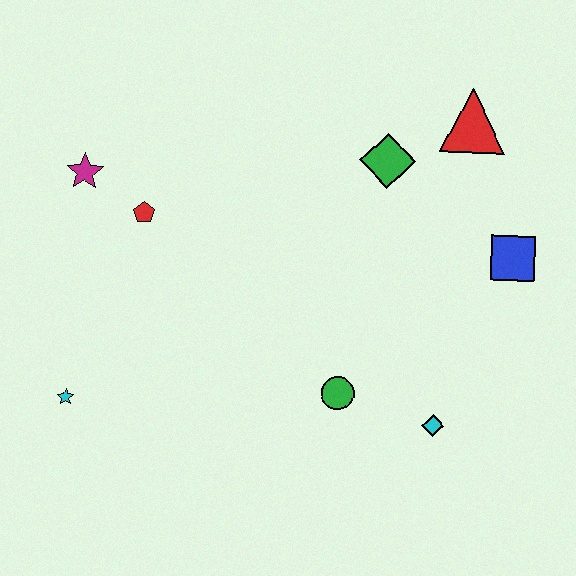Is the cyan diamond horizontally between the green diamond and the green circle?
No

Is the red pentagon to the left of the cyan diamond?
Yes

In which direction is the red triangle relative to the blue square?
The red triangle is above the blue square.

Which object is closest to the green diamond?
The red triangle is closest to the green diamond.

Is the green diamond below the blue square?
No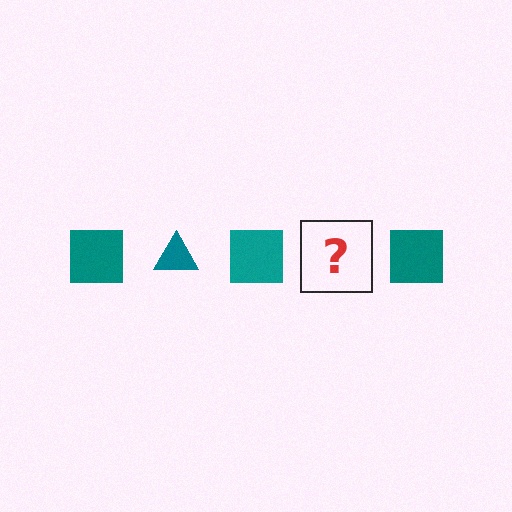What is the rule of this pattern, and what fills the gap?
The rule is that the pattern cycles through square, triangle shapes in teal. The gap should be filled with a teal triangle.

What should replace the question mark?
The question mark should be replaced with a teal triangle.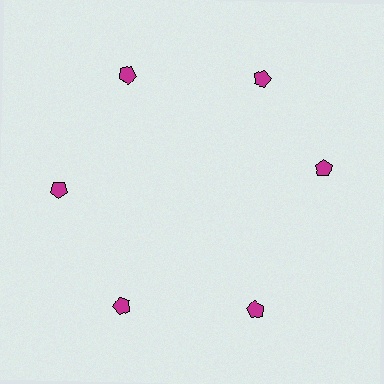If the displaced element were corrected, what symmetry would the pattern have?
It would have 6-fold rotational symmetry — the pattern would map onto itself every 60 degrees.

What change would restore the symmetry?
The symmetry would be restored by rotating it back into even spacing with its neighbors so that all 6 pentagons sit at equal angles and equal distance from the center.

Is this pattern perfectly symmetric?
No. The 6 magenta pentagons are arranged in a ring, but one element near the 3 o'clock position is rotated out of alignment along the ring, breaking the 6-fold rotational symmetry.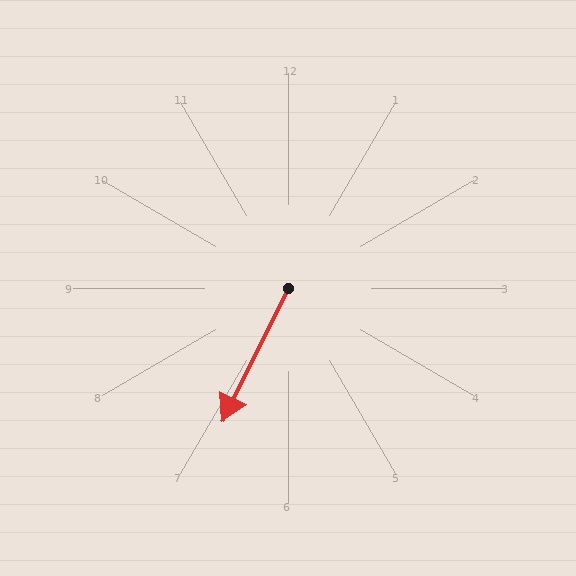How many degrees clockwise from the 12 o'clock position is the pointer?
Approximately 207 degrees.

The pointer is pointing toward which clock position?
Roughly 7 o'clock.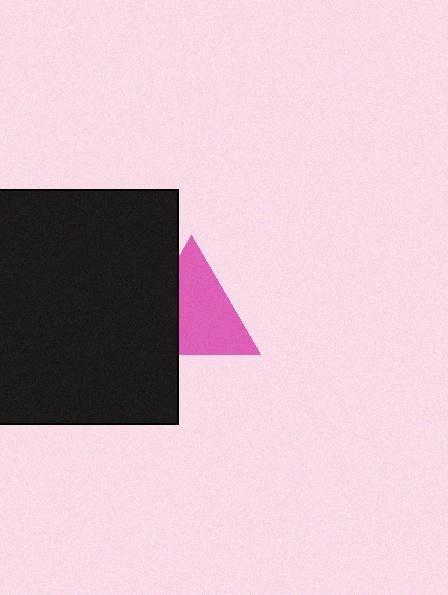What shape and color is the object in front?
The object in front is a black square.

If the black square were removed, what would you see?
You would see the complete pink triangle.